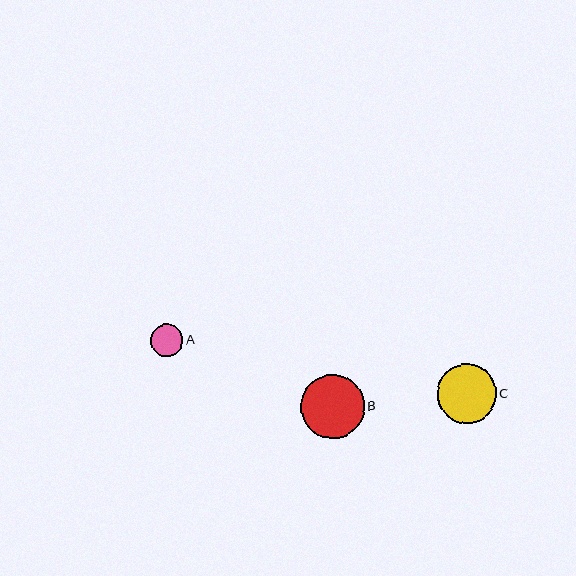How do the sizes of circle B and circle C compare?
Circle B and circle C are approximately the same size.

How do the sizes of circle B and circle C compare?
Circle B and circle C are approximately the same size.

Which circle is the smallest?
Circle A is the smallest with a size of approximately 32 pixels.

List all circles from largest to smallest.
From largest to smallest: B, C, A.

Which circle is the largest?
Circle B is the largest with a size of approximately 64 pixels.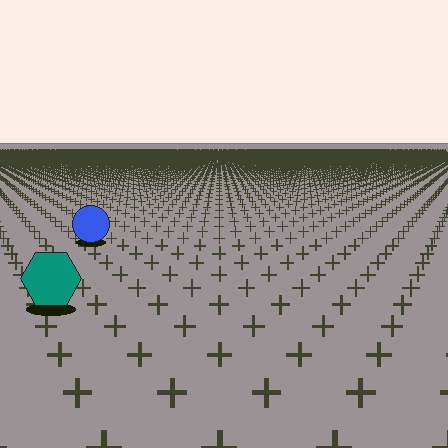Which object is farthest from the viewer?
The blue circle is farthest from the viewer. It appears smaller and the ground texture around it is denser.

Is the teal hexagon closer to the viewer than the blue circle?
Yes. The teal hexagon is closer — you can tell from the texture gradient: the ground texture is coarser near it.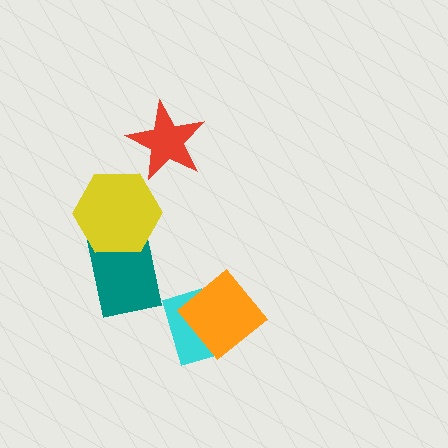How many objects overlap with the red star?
0 objects overlap with the red star.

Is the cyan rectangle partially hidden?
Yes, it is partially covered by another shape.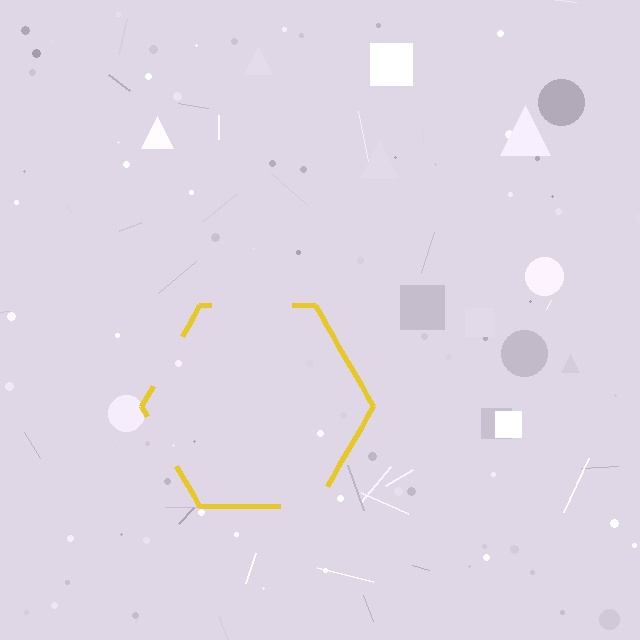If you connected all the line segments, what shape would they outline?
They would outline a hexagon.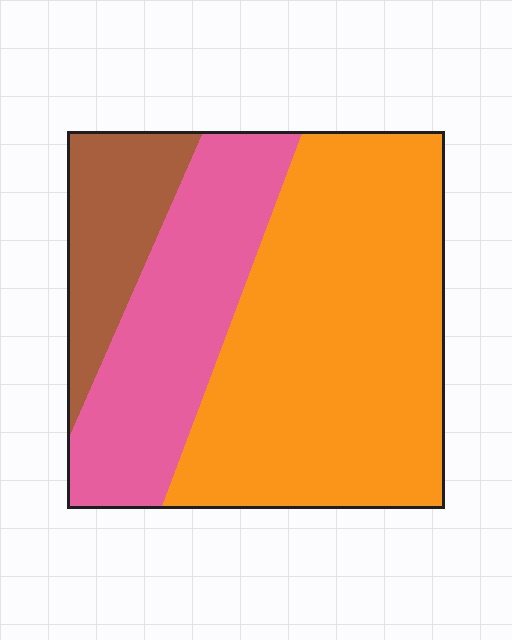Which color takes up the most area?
Orange, at roughly 55%.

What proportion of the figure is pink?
Pink takes up between a sixth and a third of the figure.